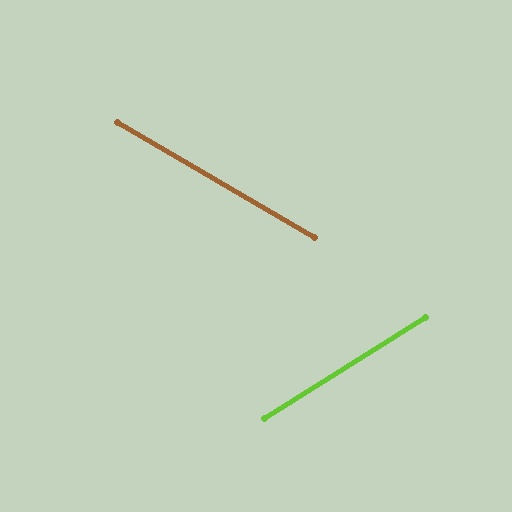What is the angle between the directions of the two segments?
Approximately 62 degrees.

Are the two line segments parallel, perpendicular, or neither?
Neither parallel nor perpendicular — they differ by about 62°.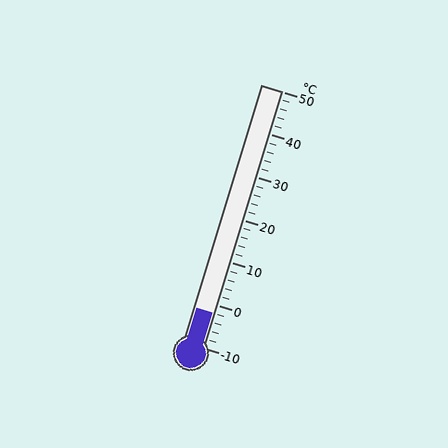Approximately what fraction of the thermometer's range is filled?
The thermometer is filled to approximately 15% of its range.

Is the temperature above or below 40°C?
The temperature is below 40°C.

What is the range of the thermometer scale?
The thermometer scale ranges from -10°C to 50°C.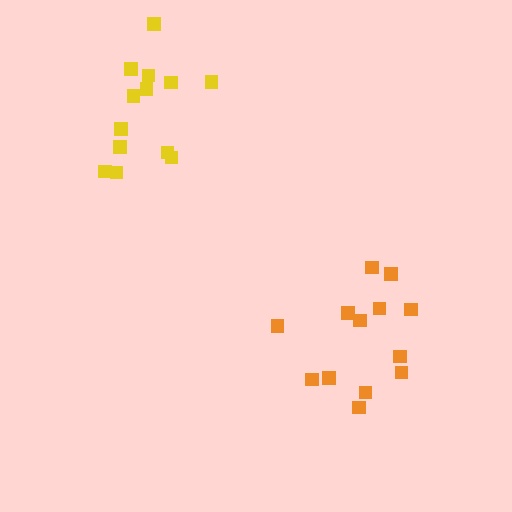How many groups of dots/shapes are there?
There are 2 groups.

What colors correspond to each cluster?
The clusters are colored: yellow, orange.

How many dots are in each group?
Group 1: 13 dots, Group 2: 13 dots (26 total).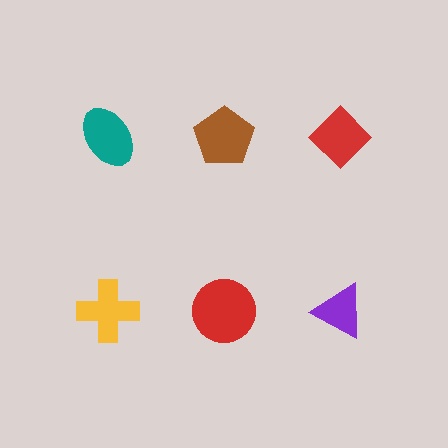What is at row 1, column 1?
A teal ellipse.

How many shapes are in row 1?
3 shapes.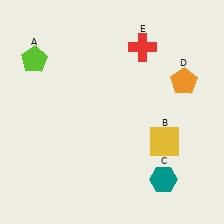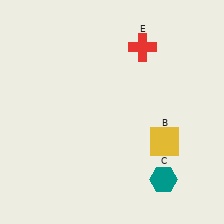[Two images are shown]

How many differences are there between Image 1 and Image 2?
There are 2 differences between the two images.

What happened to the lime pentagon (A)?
The lime pentagon (A) was removed in Image 2. It was in the top-left area of Image 1.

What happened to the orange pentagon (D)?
The orange pentagon (D) was removed in Image 2. It was in the top-right area of Image 1.